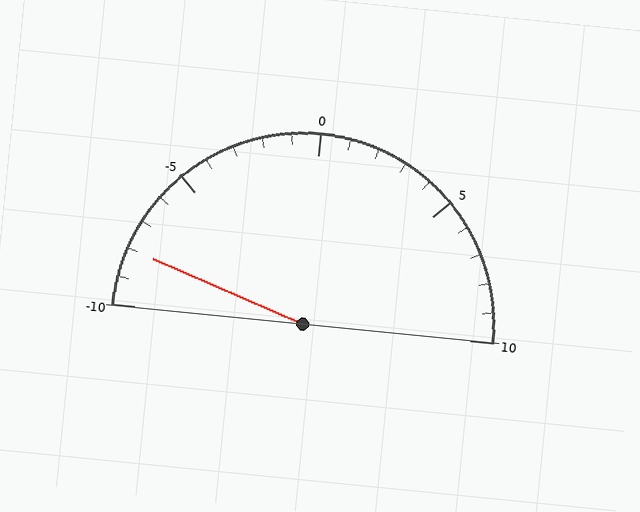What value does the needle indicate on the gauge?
The needle indicates approximately -8.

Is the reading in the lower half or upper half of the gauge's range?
The reading is in the lower half of the range (-10 to 10).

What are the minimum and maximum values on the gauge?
The gauge ranges from -10 to 10.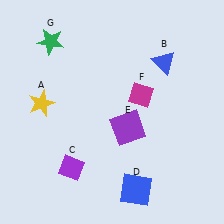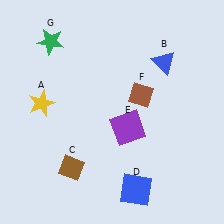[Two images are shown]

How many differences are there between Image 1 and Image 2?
There are 2 differences between the two images.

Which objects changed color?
C changed from purple to brown. F changed from magenta to brown.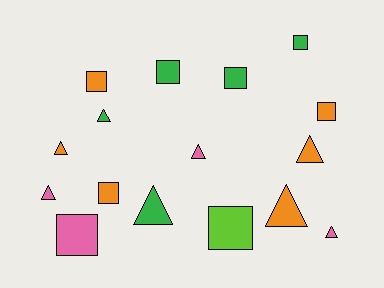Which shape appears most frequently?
Triangle, with 8 objects.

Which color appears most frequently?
Orange, with 6 objects.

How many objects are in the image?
There are 16 objects.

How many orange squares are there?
There are 3 orange squares.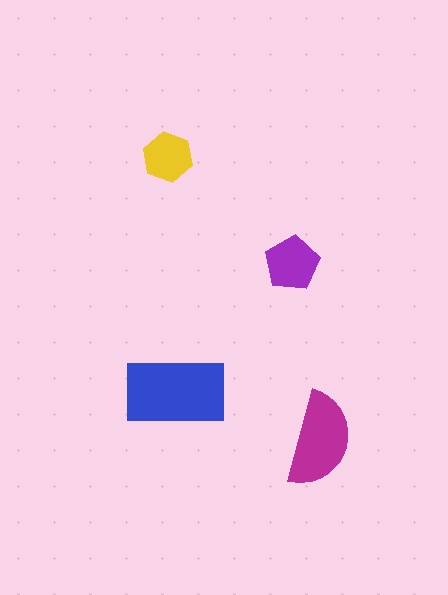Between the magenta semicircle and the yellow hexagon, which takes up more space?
The magenta semicircle.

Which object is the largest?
The blue rectangle.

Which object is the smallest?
The yellow hexagon.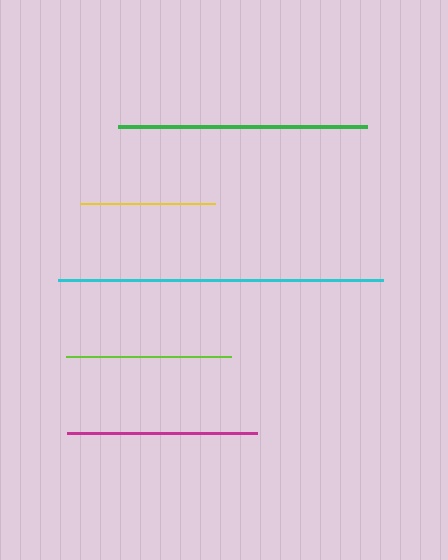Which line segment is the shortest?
The yellow line is the shortest at approximately 135 pixels.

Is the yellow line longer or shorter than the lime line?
The lime line is longer than the yellow line.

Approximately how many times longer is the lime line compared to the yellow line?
The lime line is approximately 1.2 times the length of the yellow line.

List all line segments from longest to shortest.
From longest to shortest: cyan, green, magenta, lime, yellow.